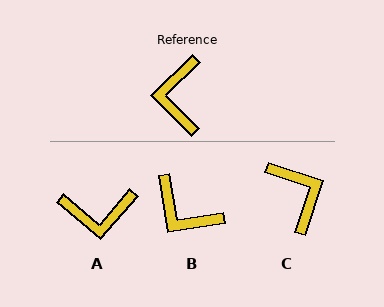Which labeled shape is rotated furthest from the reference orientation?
C, about 153 degrees away.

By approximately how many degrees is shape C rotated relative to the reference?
Approximately 153 degrees clockwise.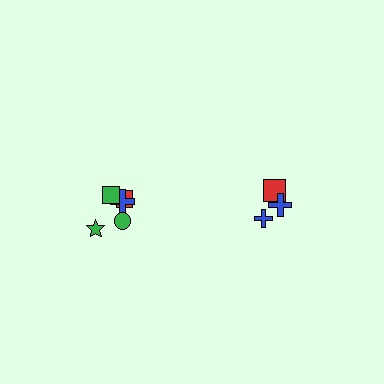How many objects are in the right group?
There are 3 objects.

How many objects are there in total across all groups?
There are 8 objects.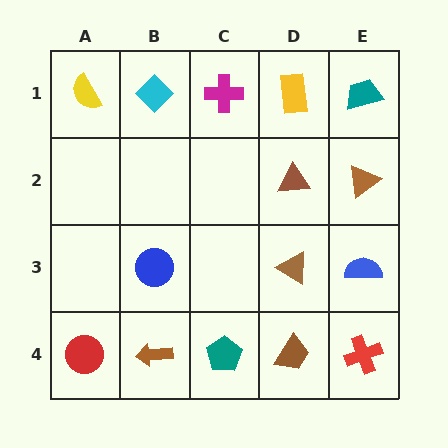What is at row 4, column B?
A brown arrow.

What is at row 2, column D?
A brown triangle.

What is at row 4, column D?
A brown trapezoid.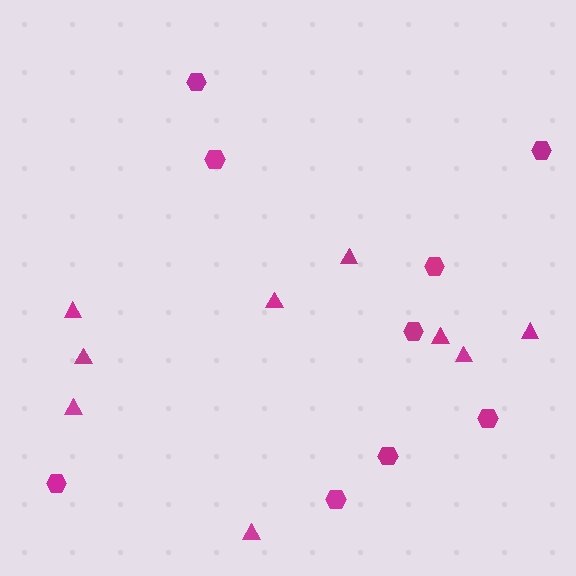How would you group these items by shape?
There are 2 groups: one group of hexagons (9) and one group of triangles (9).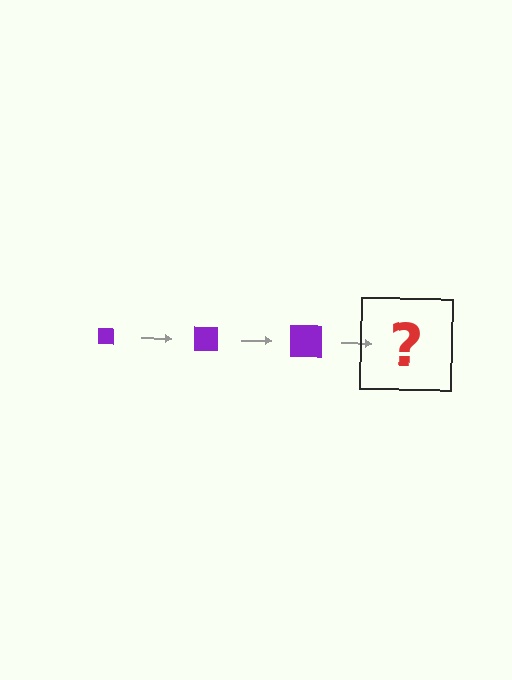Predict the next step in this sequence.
The next step is a purple square, larger than the previous one.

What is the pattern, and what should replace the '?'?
The pattern is that the square gets progressively larger each step. The '?' should be a purple square, larger than the previous one.